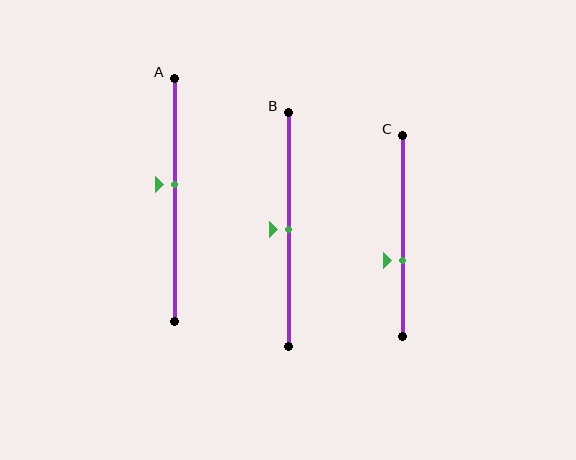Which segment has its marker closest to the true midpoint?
Segment B has its marker closest to the true midpoint.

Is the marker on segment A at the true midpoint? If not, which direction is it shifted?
No, the marker on segment A is shifted upward by about 6% of the segment length.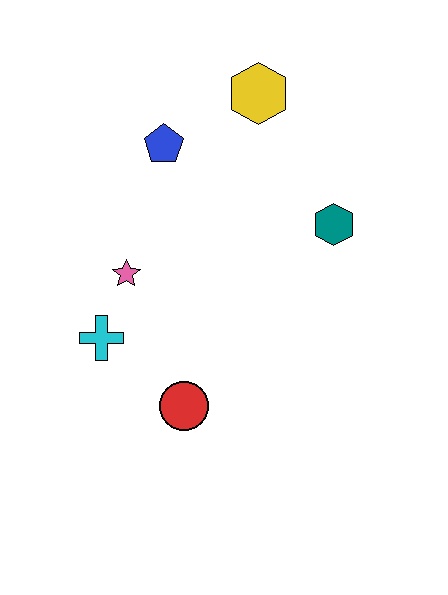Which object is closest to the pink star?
The cyan cross is closest to the pink star.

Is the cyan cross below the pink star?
Yes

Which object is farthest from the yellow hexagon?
The red circle is farthest from the yellow hexagon.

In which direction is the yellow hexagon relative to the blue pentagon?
The yellow hexagon is to the right of the blue pentagon.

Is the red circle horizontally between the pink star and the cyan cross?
No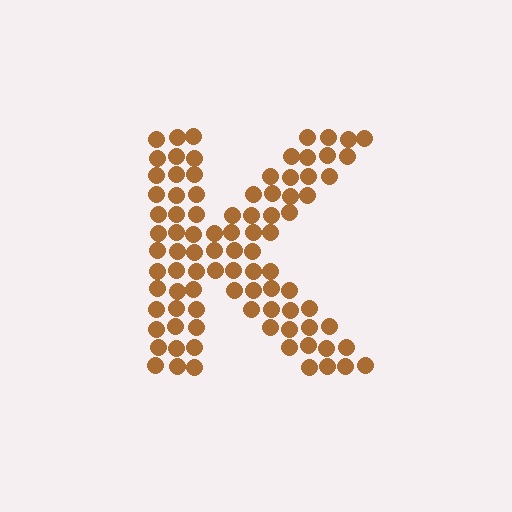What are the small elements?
The small elements are circles.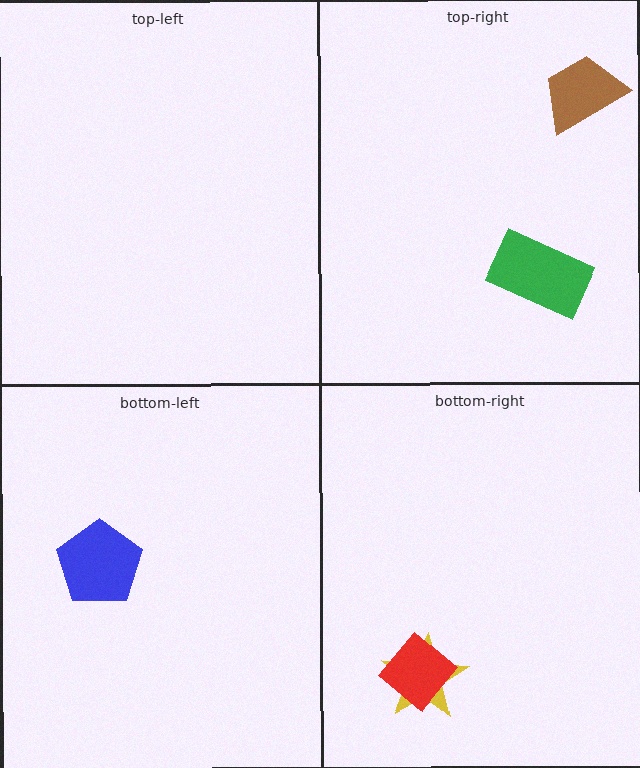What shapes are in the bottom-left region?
The blue pentagon.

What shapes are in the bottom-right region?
The yellow star, the red diamond.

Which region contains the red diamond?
The bottom-right region.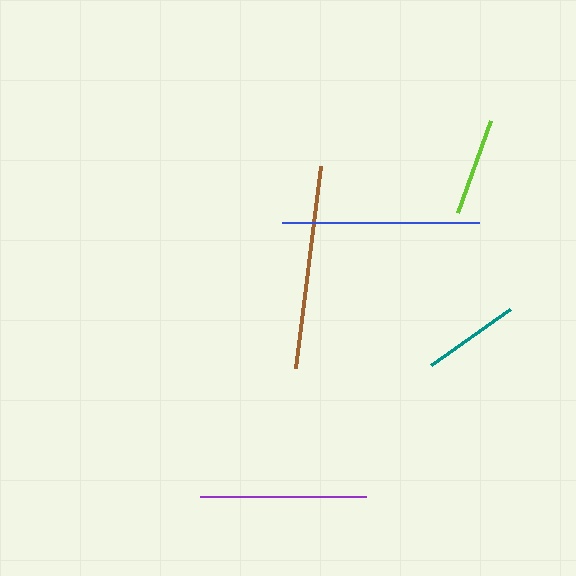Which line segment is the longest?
The brown line is the longest at approximately 203 pixels.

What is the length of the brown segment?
The brown segment is approximately 203 pixels long.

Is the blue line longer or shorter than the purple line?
The blue line is longer than the purple line.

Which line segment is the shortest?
The lime line is the shortest at approximately 98 pixels.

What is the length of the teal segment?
The teal segment is approximately 98 pixels long.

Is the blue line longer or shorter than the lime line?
The blue line is longer than the lime line.